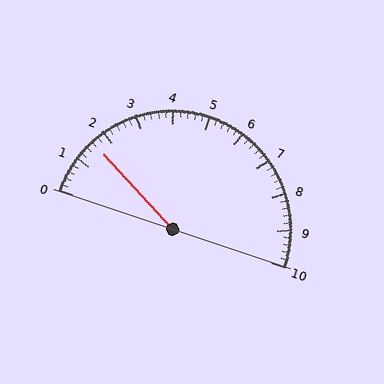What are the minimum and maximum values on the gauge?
The gauge ranges from 0 to 10.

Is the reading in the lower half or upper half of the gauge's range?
The reading is in the lower half of the range (0 to 10).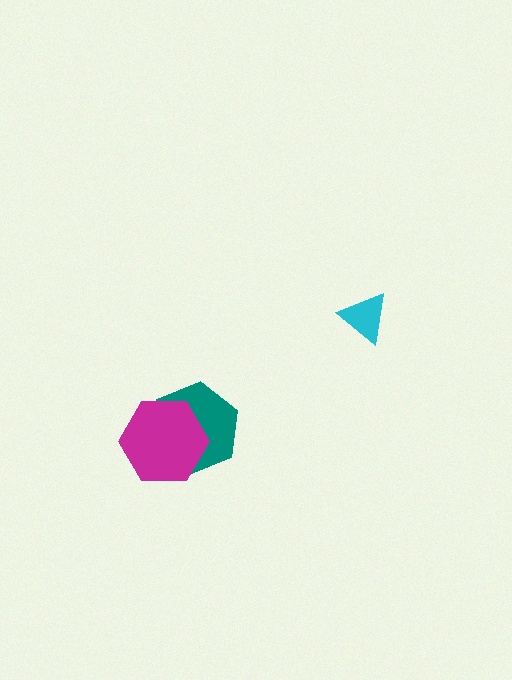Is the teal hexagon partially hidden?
Yes, it is partially covered by another shape.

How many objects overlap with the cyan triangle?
0 objects overlap with the cyan triangle.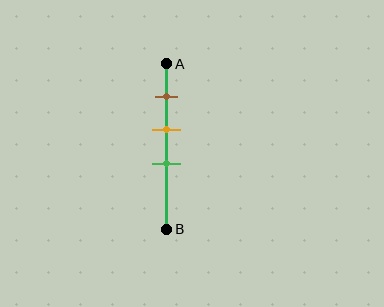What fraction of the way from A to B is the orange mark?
The orange mark is approximately 40% (0.4) of the way from A to B.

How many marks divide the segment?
There are 3 marks dividing the segment.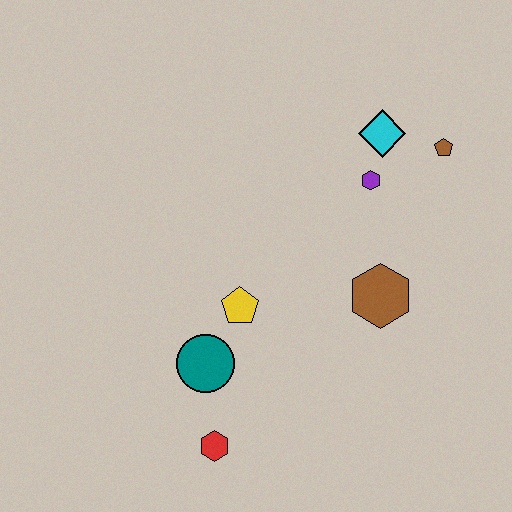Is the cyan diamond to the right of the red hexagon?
Yes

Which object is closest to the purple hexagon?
The cyan diamond is closest to the purple hexagon.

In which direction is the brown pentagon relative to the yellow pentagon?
The brown pentagon is to the right of the yellow pentagon.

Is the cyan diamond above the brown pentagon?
Yes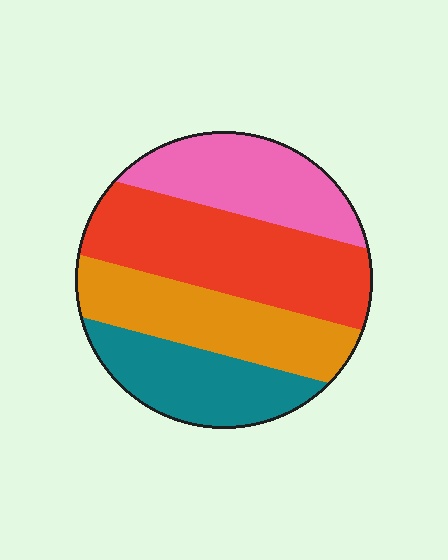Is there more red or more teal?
Red.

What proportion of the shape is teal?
Teal covers around 20% of the shape.